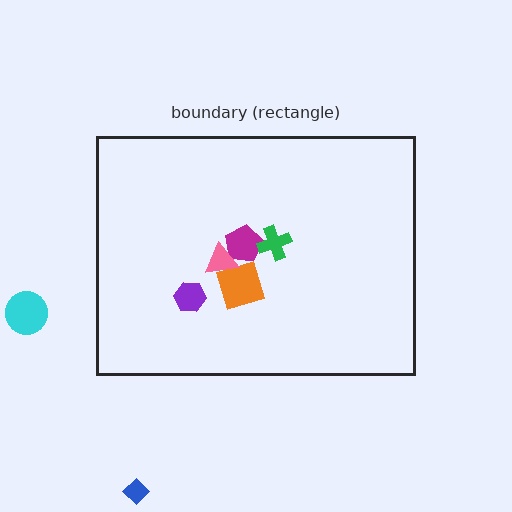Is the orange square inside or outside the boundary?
Inside.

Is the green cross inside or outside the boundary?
Inside.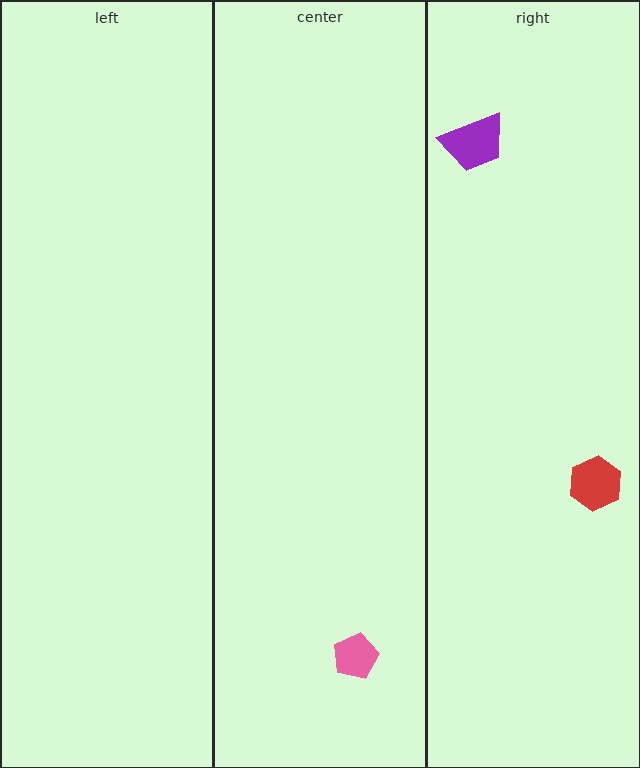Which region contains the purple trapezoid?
The right region.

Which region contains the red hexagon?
The right region.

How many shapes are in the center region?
1.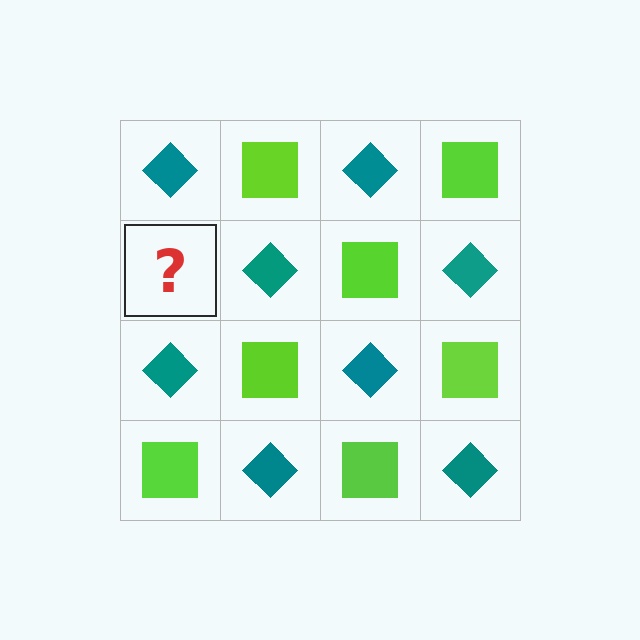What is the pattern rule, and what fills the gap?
The rule is that it alternates teal diamond and lime square in a checkerboard pattern. The gap should be filled with a lime square.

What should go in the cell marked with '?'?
The missing cell should contain a lime square.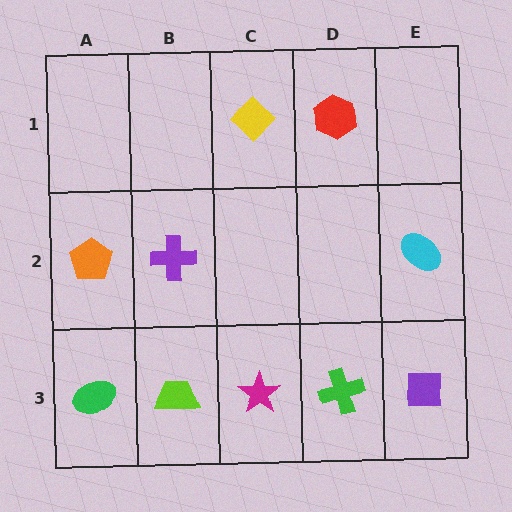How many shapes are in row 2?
3 shapes.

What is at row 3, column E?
A purple square.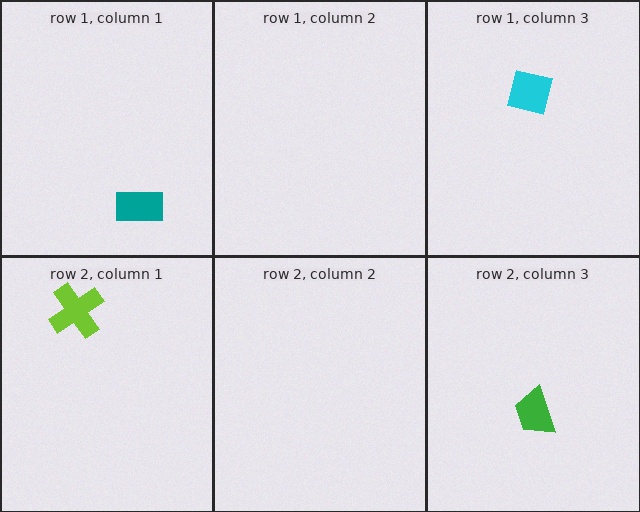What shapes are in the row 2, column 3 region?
The green trapezoid.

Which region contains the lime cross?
The row 2, column 1 region.